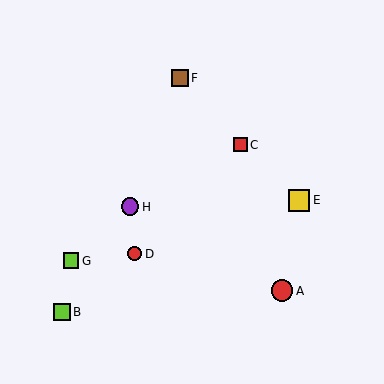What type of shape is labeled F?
Shape F is a brown square.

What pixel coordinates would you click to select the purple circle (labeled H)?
Click at (130, 207) to select the purple circle H.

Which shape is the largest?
The red circle (labeled A) is the largest.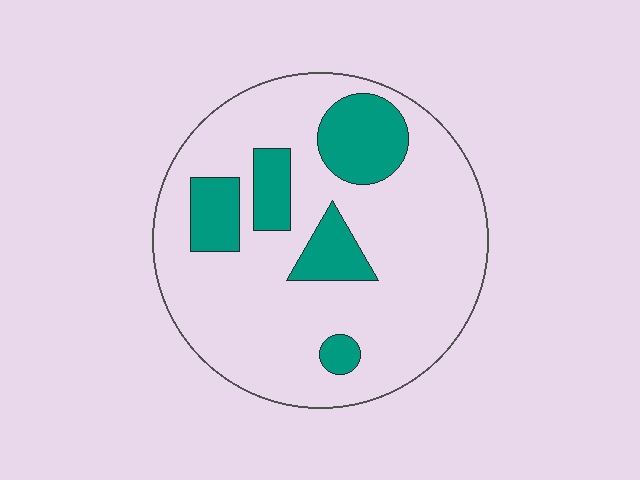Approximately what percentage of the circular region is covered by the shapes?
Approximately 20%.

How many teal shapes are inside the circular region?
5.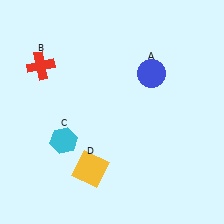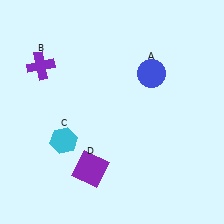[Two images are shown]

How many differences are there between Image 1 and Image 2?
There are 2 differences between the two images.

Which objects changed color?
B changed from red to purple. D changed from yellow to purple.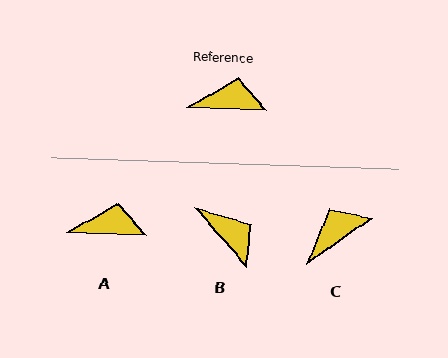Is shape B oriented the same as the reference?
No, it is off by about 46 degrees.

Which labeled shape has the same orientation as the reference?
A.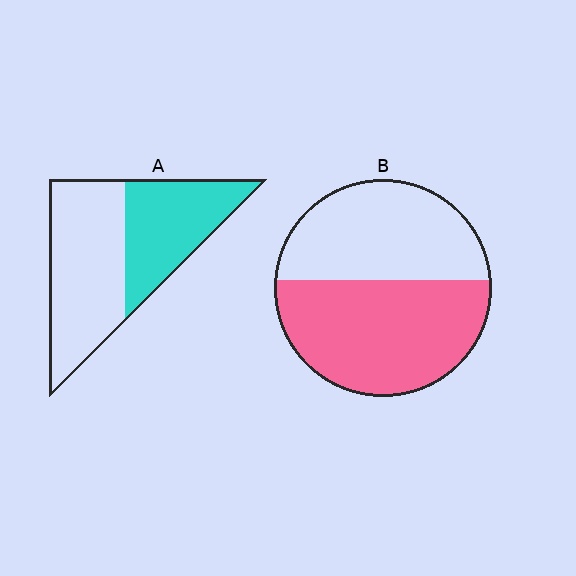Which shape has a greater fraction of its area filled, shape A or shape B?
Shape B.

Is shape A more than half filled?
No.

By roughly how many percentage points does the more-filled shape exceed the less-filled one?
By roughly 10 percentage points (B over A).